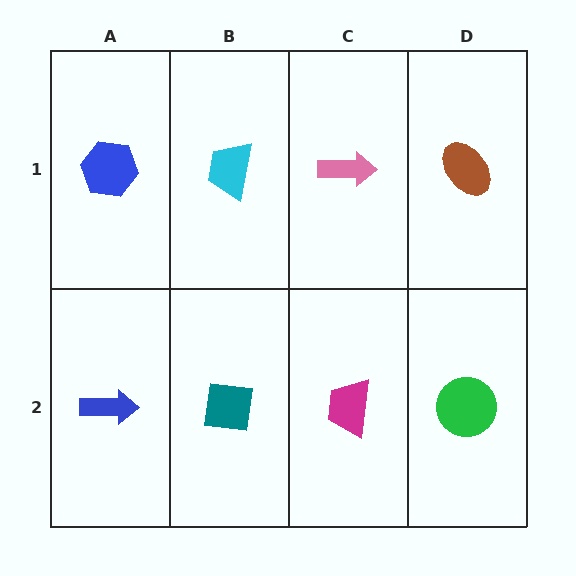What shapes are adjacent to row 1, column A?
A blue arrow (row 2, column A), a cyan trapezoid (row 1, column B).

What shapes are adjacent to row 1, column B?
A teal square (row 2, column B), a blue hexagon (row 1, column A), a pink arrow (row 1, column C).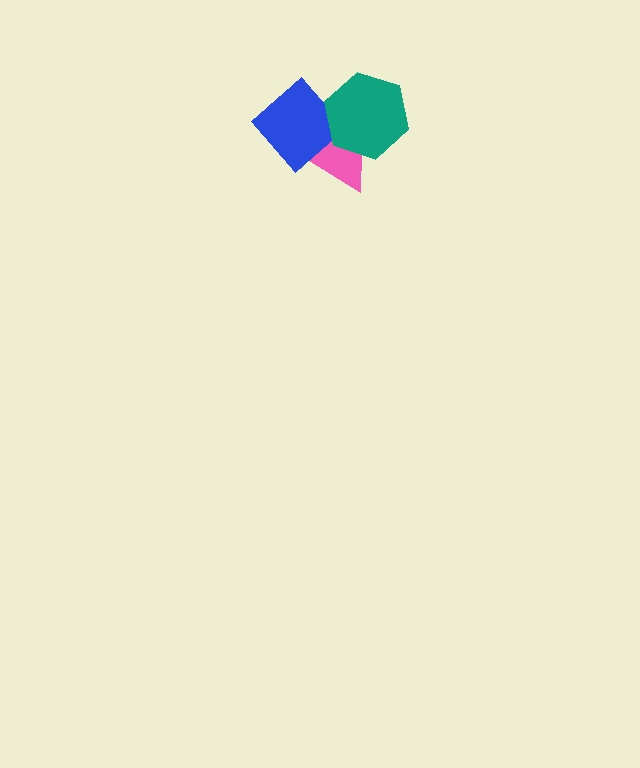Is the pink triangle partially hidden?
Yes, it is partially covered by another shape.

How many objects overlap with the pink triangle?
2 objects overlap with the pink triangle.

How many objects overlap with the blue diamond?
2 objects overlap with the blue diamond.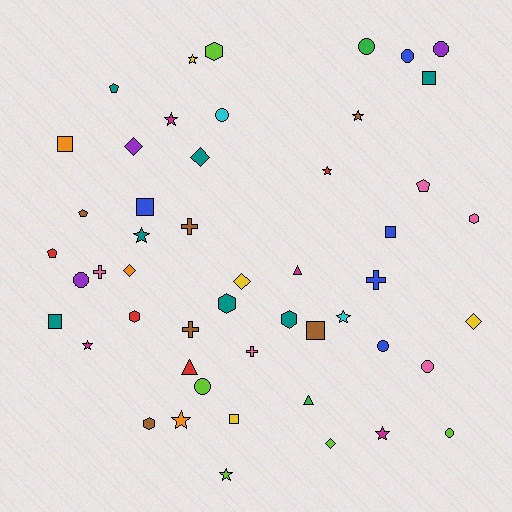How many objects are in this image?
There are 50 objects.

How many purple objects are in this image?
There are 3 purple objects.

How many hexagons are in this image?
There are 6 hexagons.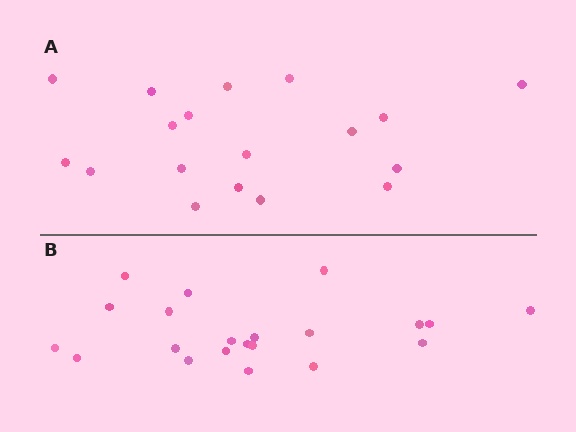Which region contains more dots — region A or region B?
Region B (the bottom region) has more dots.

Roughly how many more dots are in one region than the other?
Region B has just a few more — roughly 2 or 3 more dots than region A.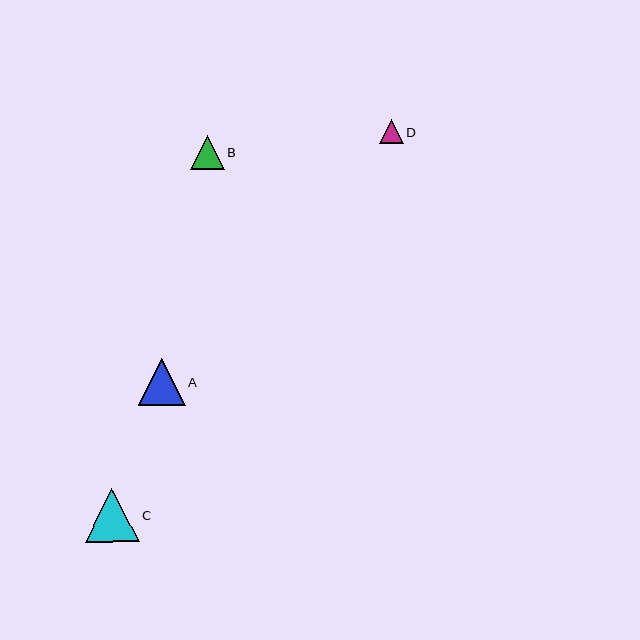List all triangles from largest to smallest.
From largest to smallest: C, A, B, D.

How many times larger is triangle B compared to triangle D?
Triangle B is approximately 1.4 times the size of triangle D.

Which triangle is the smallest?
Triangle D is the smallest with a size of approximately 24 pixels.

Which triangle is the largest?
Triangle C is the largest with a size of approximately 54 pixels.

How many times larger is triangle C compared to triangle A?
Triangle C is approximately 1.1 times the size of triangle A.